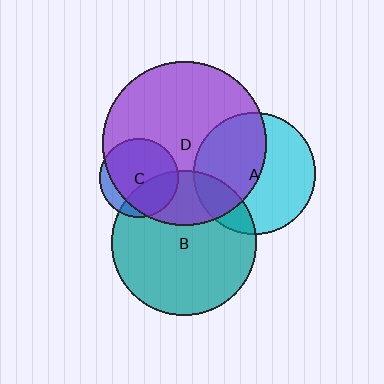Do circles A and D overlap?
Yes.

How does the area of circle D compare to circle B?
Approximately 1.3 times.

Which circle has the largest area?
Circle D (purple).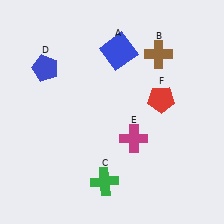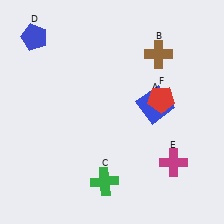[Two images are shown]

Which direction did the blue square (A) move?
The blue square (A) moved down.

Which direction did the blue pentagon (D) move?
The blue pentagon (D) moved up.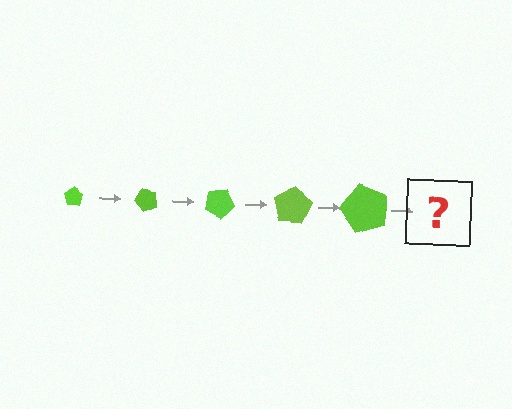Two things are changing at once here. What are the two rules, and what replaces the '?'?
The two rules are that the pentagon grows larger each step and it rotates 50 degrees each step. The '?' should be a pentagon, larger than the previous one and rotated 250 degrees from the start.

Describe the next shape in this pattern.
It should be a pentagon, larger than the previous one and rotated 250 degrees from the start.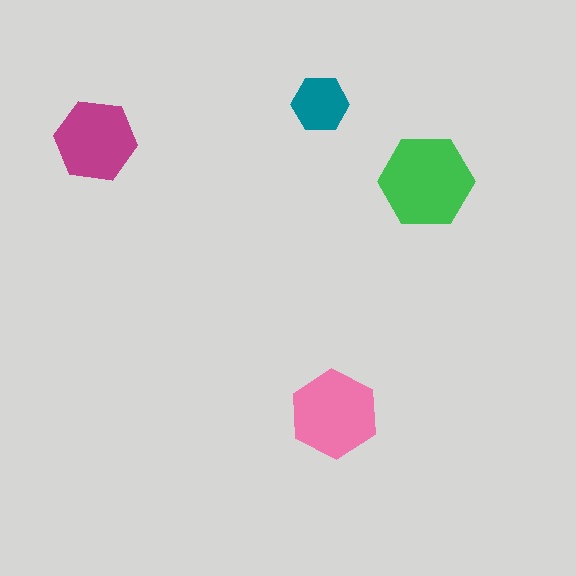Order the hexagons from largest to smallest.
the green one, the pink one, the magenta one, the teal one.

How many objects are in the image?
There are 4 objects in the image.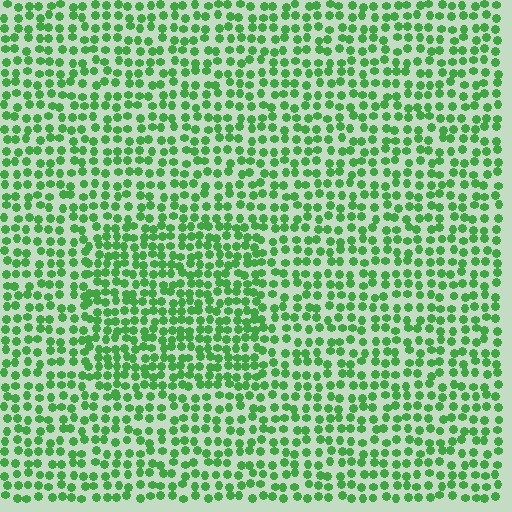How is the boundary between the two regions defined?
The boundary is defined by a change in element density (approximately 1.4x ratio). All elements are the same color, size, and shape.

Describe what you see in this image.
The image contains small green elements arranged at two different densities. A rectangle-shaped region is visible where the elements are more densely packed than the surrounding area.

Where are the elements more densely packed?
The elements are more densely packed inside the rectangle boundary.